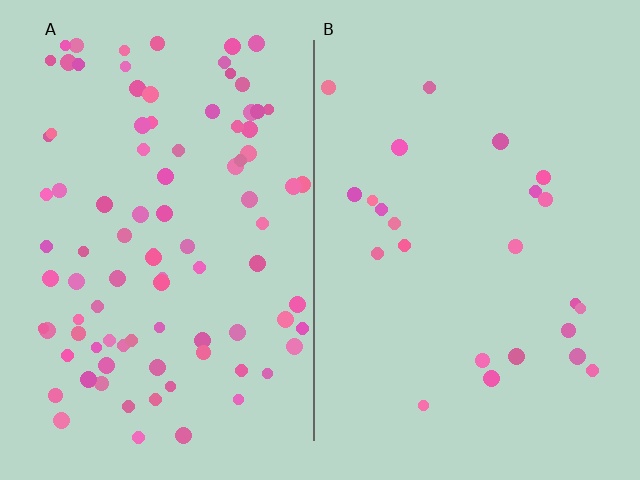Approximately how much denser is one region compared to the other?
Approximately 3.9× — region A over region B.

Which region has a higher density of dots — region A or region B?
A (the left).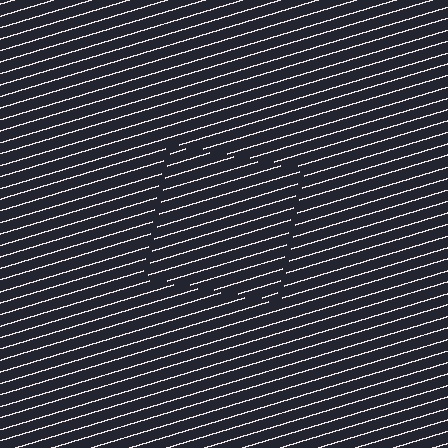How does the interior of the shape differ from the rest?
The interior of the shape contains the same grating, shifted by half a period — the contour is defined by the phase discontinuity where line-ends from the inner and outer gratings abut.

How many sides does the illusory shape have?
4 sides — the line-ends trace a square.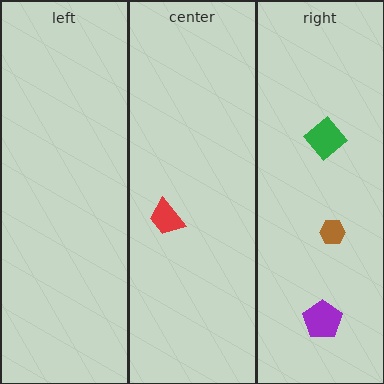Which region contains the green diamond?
The right region.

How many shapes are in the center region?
1.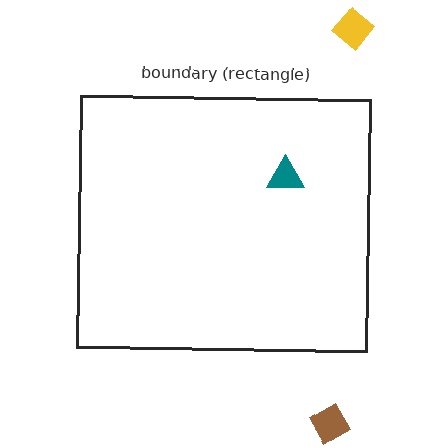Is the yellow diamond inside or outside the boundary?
Outside.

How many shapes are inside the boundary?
1 inside, 2 outside.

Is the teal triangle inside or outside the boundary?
Inside.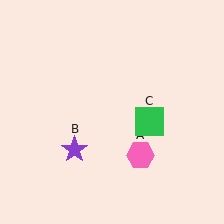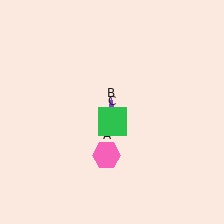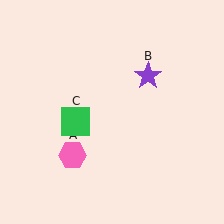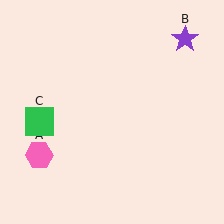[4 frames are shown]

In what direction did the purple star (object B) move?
The purple star (object B) moved up and to the right.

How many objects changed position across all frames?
3 objects changed position: pink hexagon (object A), purple star (object B), green square (object C).